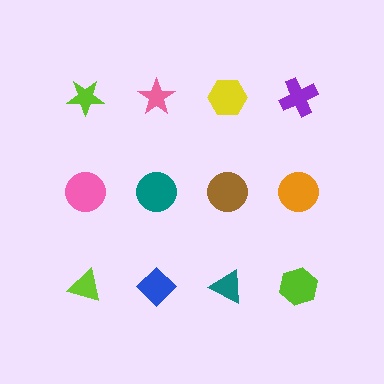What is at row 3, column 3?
A teal triangle.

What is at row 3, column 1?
A lime triangle.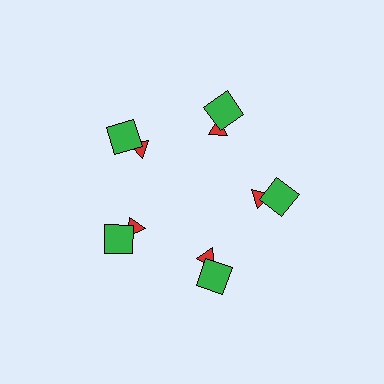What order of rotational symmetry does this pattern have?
This pattern has 5-fold rotational symmetry.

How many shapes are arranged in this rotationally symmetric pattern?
There are 10 shapes, arranged in 5 groups of 2.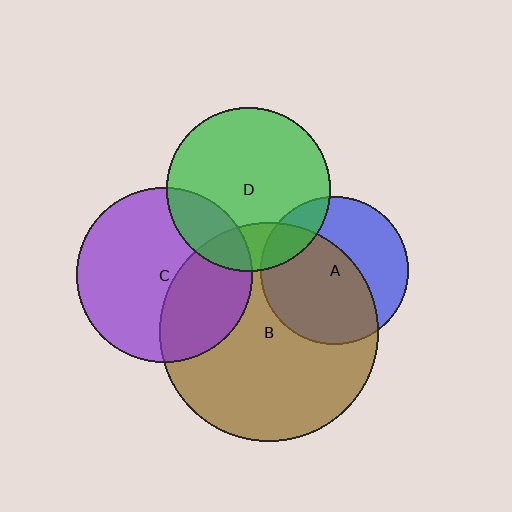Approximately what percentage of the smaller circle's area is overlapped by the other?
Approximately 20%.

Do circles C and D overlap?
Yes.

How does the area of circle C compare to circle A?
Approximately 1.4 times.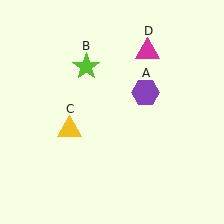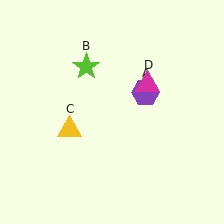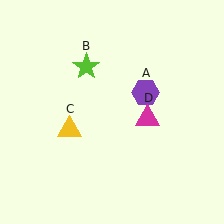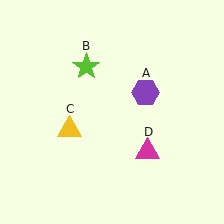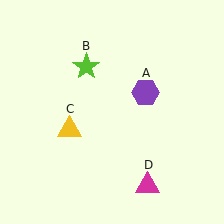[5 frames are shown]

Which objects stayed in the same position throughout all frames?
Purple hexagon (object A) and lime star (object B) and yellow triangle (object C) remained stationary.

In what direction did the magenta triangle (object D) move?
The magenta triangle (object D) moved down.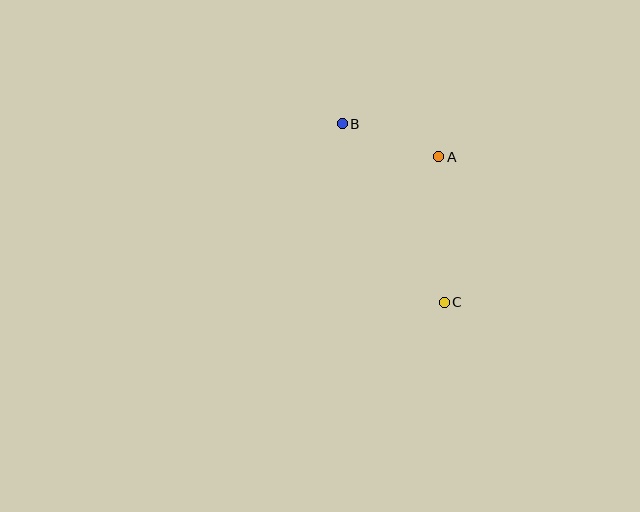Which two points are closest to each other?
Points A and B are closest to each other.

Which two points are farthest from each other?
Points B and C are farthest from each other.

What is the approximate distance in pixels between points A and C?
The distance between A and C is approximately 145 pixels.